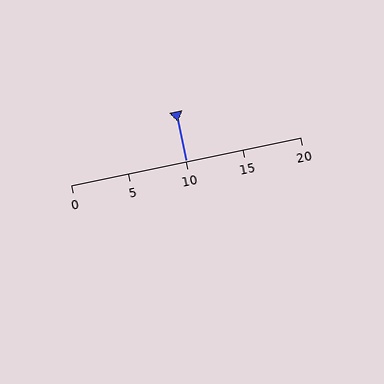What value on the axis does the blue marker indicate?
The marker indicates approximately 10.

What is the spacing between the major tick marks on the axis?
The major ticks are spaced 5 apart.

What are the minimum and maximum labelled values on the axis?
The axis runs from 0 to 20.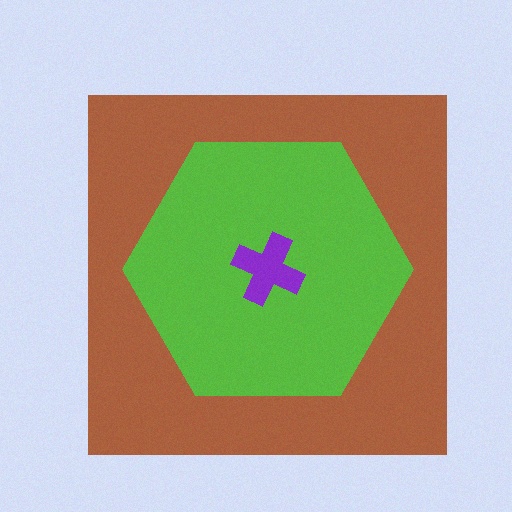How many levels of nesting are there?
3.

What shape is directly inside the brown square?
The lime hexagon.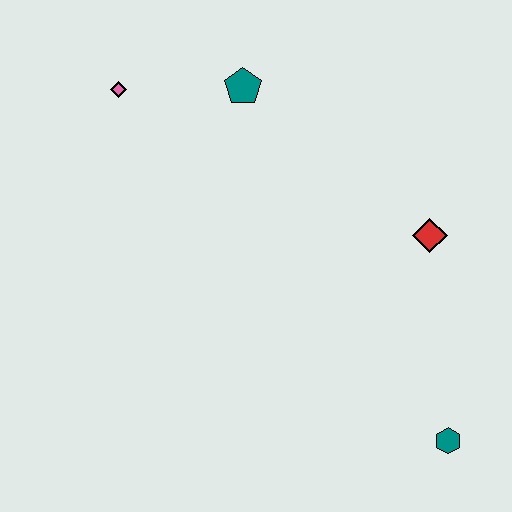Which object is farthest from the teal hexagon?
The pink diamond is farthest from the teal hexagon.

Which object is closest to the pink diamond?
The teal pentagon is closest to the pink diamond.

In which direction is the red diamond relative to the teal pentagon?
The red diamond is to the right of the teal pentagon.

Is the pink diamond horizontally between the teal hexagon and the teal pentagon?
No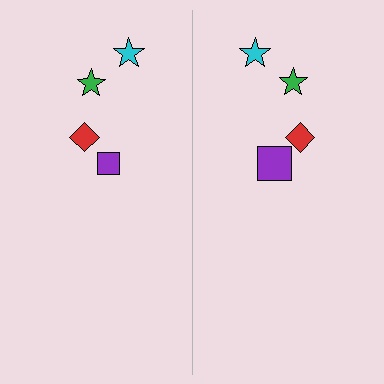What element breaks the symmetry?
The purple square on the right side has a different size than its mirror counterpart.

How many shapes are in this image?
There are 8 shapes in this image.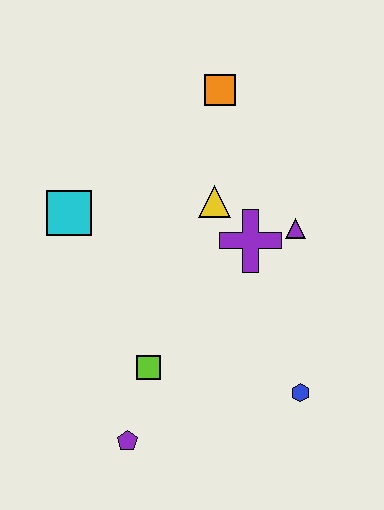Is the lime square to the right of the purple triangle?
No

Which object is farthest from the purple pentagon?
The orange square is farthest from the purple pentagon.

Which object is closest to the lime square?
The purple pentagon is closest to the lime square.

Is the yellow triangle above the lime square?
Yes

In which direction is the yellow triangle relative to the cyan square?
The yellow triangle is to the right of the cyan square.